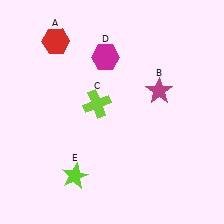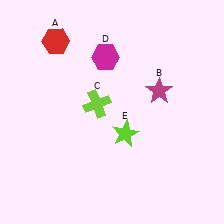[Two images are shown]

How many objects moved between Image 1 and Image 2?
1 object moved between the two images.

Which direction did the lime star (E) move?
The lime star (E) moved right.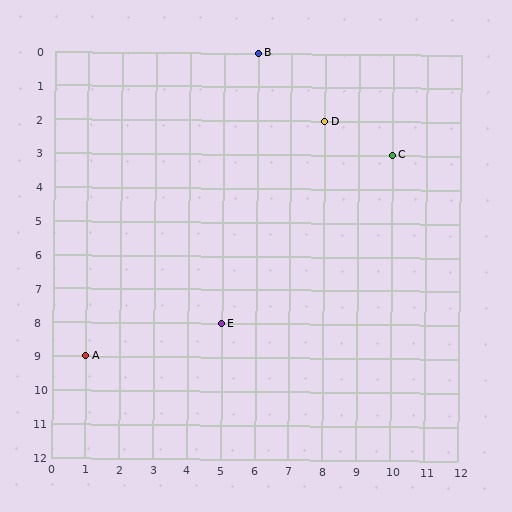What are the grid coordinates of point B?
Point B is at grid coordinates (6, 0).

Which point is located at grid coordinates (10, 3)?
Point C is at (10, 3).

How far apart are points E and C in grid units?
Points E and C are 5 columns and 5 rows apart (about 7.1 grid units diagonally).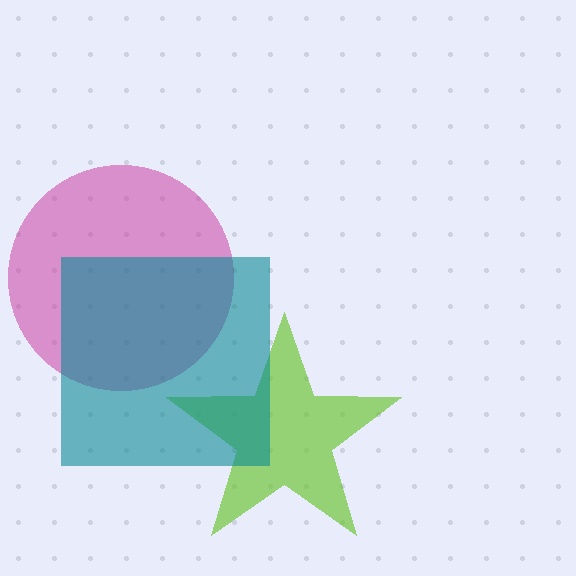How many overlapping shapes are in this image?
There are 3 overlapping shapes in the image.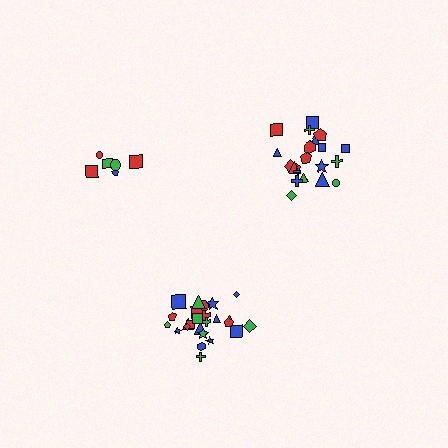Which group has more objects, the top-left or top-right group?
The top-right group.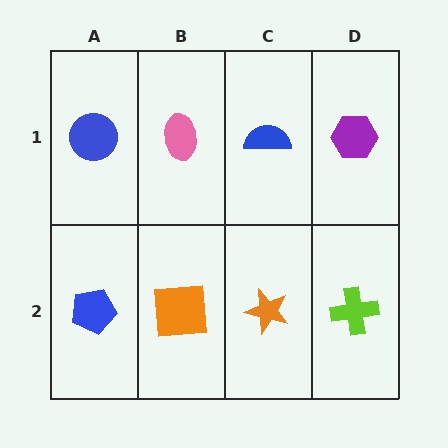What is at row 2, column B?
An orange square.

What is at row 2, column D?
A lime cross.